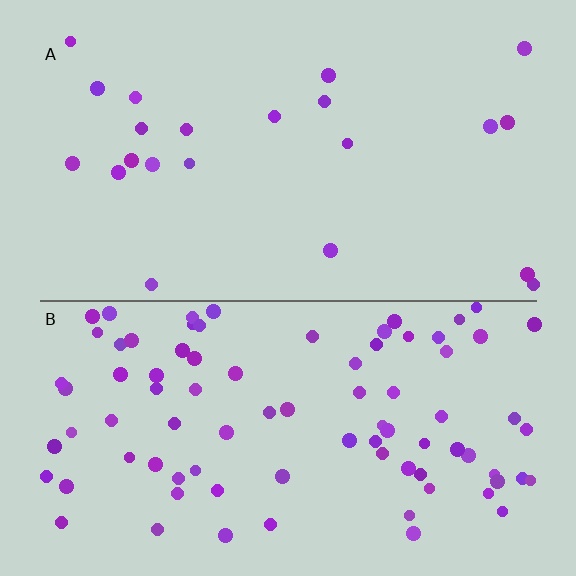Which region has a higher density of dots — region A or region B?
B (the bottom).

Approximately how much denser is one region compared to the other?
Approximately 3.9× — region B over region A.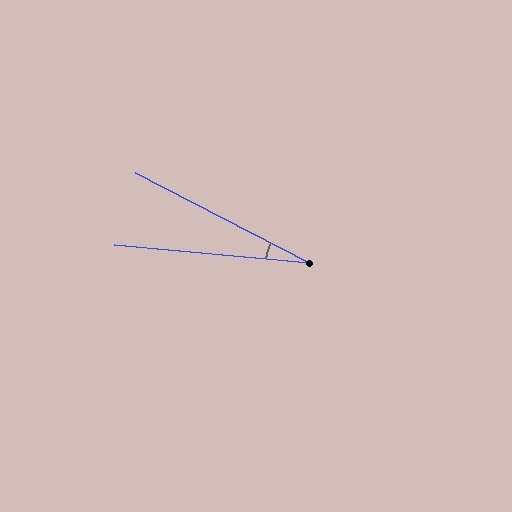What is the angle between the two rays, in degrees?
Approximately 22 degrees.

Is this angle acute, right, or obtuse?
It is acute.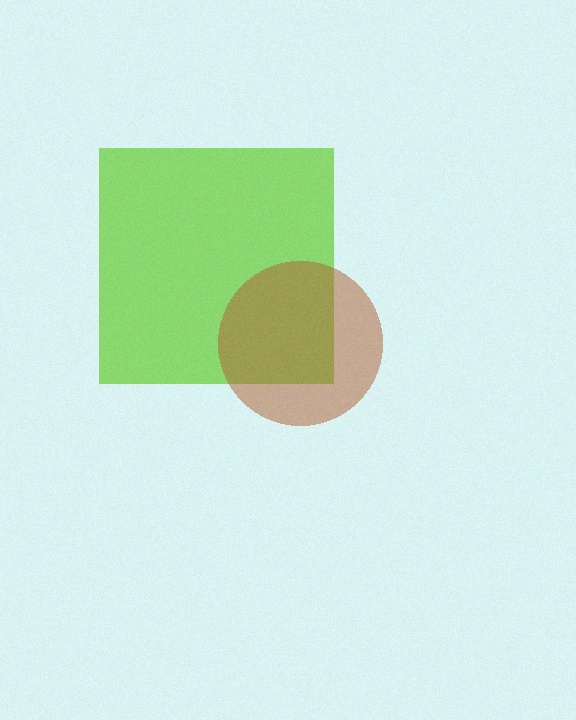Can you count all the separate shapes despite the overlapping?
Yes, there are 2 separate shapes.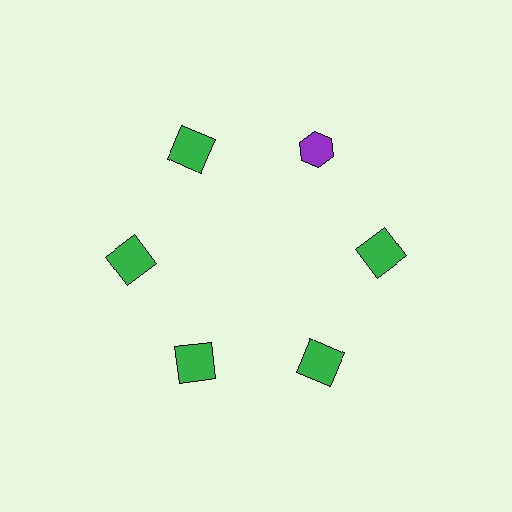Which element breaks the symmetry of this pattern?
The purple hexagon at roughly the 1 o'clock position breaks the symmetry. All other shapes are green squares.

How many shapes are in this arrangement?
There are 6 shapes arranged in a ring pattern.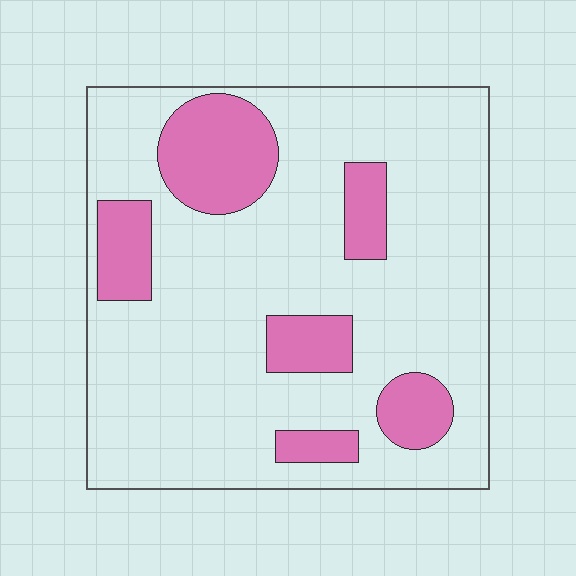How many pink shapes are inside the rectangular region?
6.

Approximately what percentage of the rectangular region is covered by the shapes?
Approximately 20%.